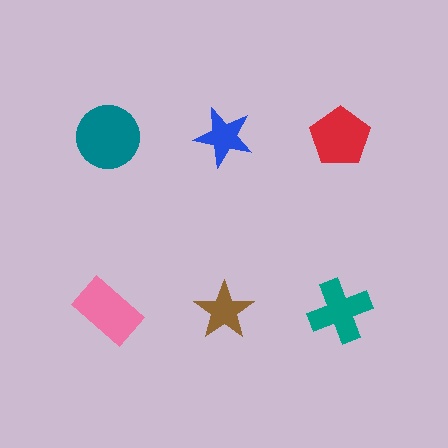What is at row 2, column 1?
A pink rectangle.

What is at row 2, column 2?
A brown star.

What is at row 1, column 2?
A blue star.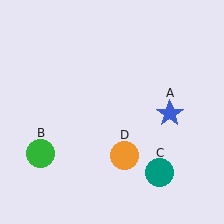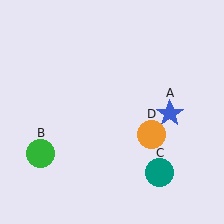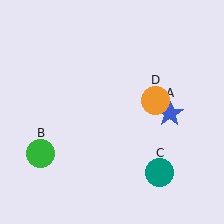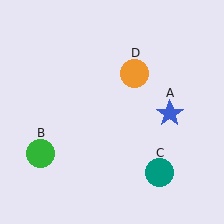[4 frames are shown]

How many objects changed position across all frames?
1 object changed position: orange circle (object D).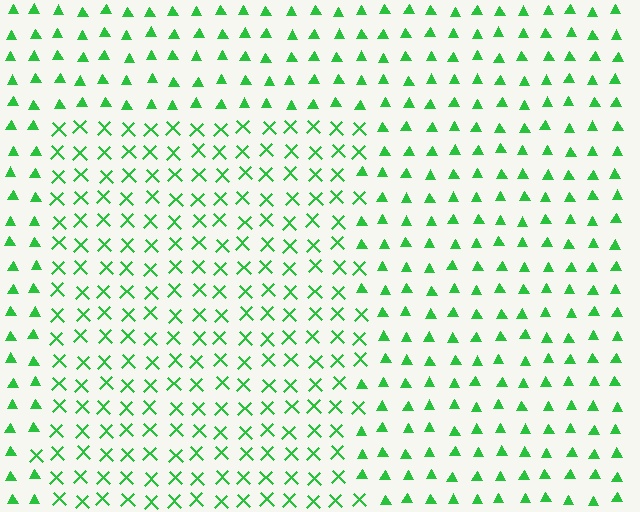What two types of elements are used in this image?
The image uses X marks inside the rectangle region and triangles outside it.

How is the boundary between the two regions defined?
The boundary is defined by a change in element shape: X marks inside vs. triangles outside. All elements share the same color and spacing.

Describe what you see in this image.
The image is filled with small green elements arranged in a uniform grid. A rectangle-shaped region contains X marks, while the surrounding area contains triangles. The boundary is defined purely by the change in element shape.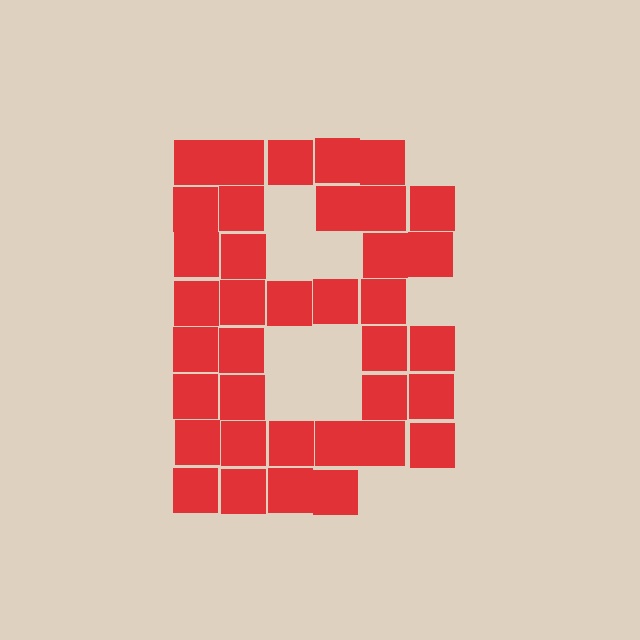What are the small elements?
The small elements are squares.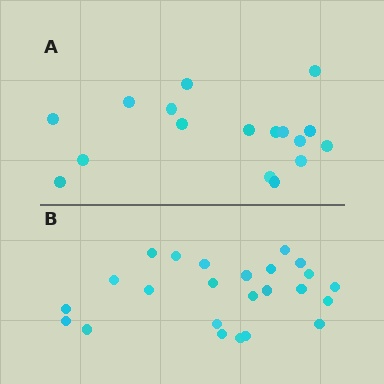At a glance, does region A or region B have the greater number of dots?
Region B (the bottom region) has more dots.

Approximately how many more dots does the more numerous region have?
Region B has roughly 8 or so more dots than region A.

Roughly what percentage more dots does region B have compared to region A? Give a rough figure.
About 40% more.